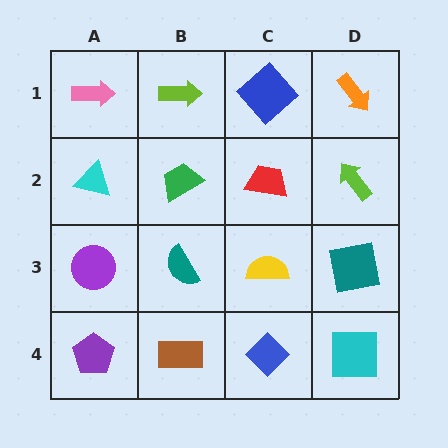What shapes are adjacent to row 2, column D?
An orange arrow (row 1, column D), a teal square (row 3, column D), a red trapezoid (row 2, column C).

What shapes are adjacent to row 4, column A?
A purple circle (row 3, column A), a brown rectangle (row 4, column B).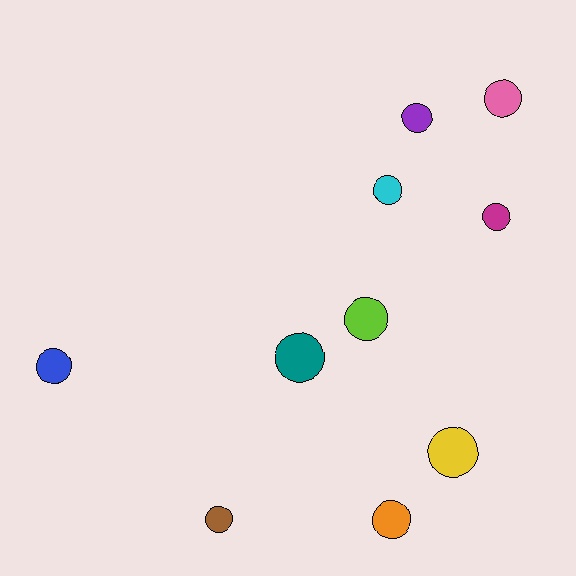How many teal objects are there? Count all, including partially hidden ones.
There is 1 teal object.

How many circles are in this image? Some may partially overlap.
There are 10 circles.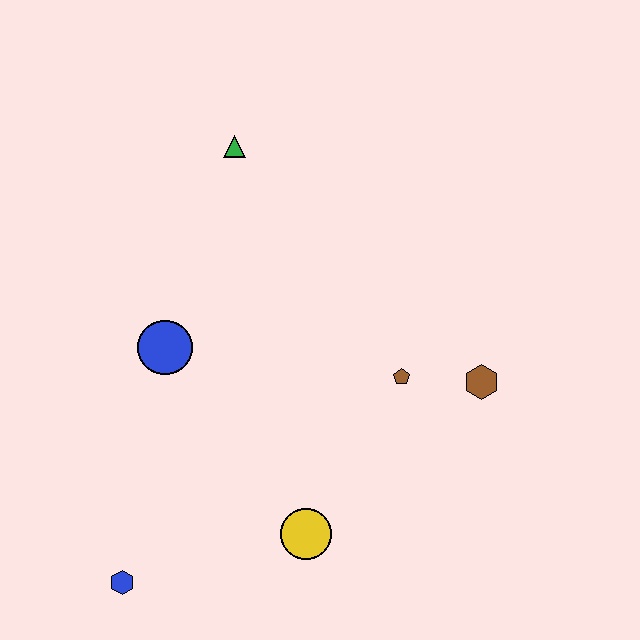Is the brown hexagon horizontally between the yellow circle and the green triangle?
No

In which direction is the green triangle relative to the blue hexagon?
The green triangle is above the blue hexagon.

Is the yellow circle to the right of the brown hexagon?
No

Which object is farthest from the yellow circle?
The green triangle is farthest from the yellow circle.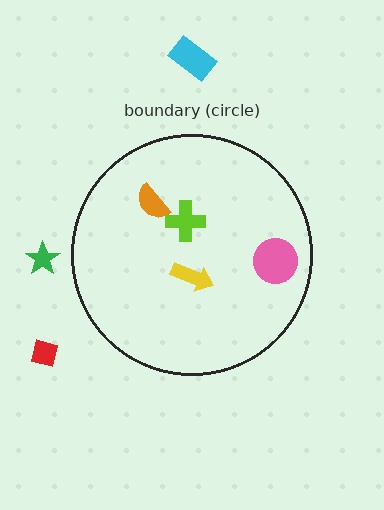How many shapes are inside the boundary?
4 inside, 3 outside.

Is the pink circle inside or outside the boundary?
Inside.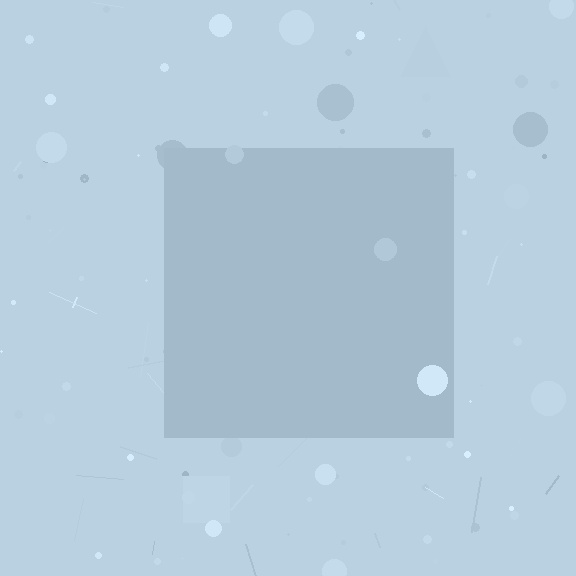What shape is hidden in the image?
A square is hidden in the image.